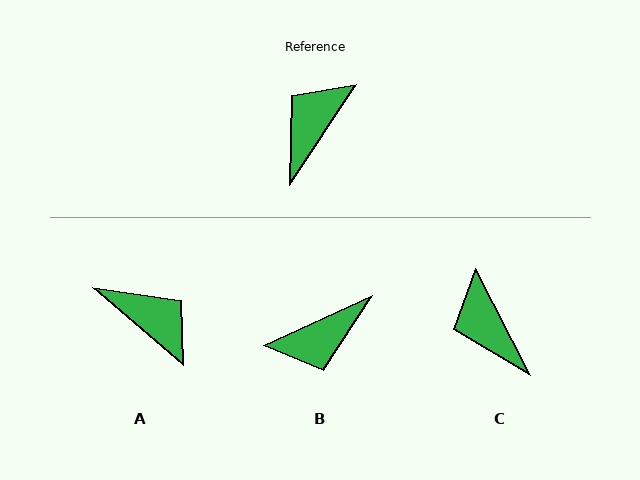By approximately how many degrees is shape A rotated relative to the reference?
Approximately 97 degrees clockwise.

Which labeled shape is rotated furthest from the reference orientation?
B, about 148 degrees away.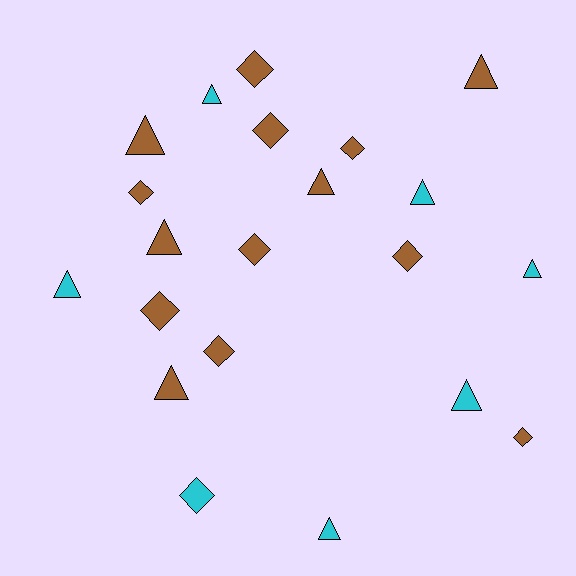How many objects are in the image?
There are 21 objects.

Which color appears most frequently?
Brown, with 14 objects.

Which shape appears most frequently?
Triangle, with 11 objects.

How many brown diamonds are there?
There are 9 brown diamonds.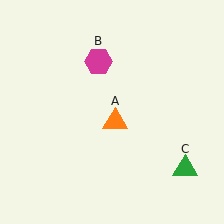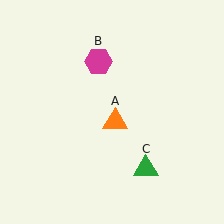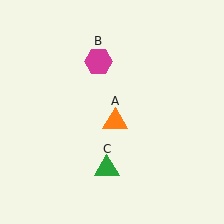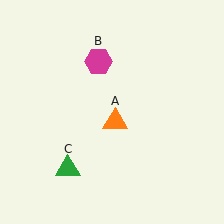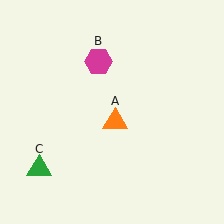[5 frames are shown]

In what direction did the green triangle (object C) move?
The green triangle (object C) moved left.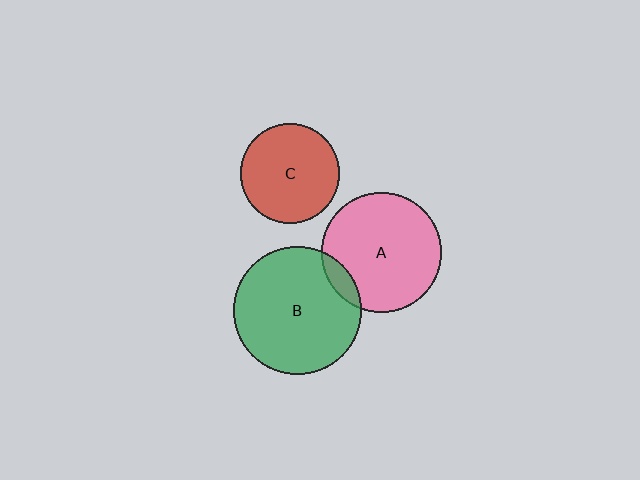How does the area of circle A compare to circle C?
Approximately 1.5 times.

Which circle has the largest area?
Circle B (green).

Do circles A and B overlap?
Yes.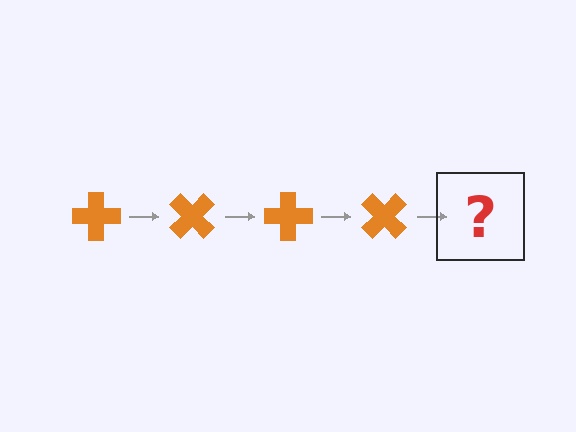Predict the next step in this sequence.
The next step is an orange cross rotated 180 degrees.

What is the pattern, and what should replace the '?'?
The pattern is that the cross rotates 45 degrees each step. The '?' should be an orange cross rotated 180 degrees.